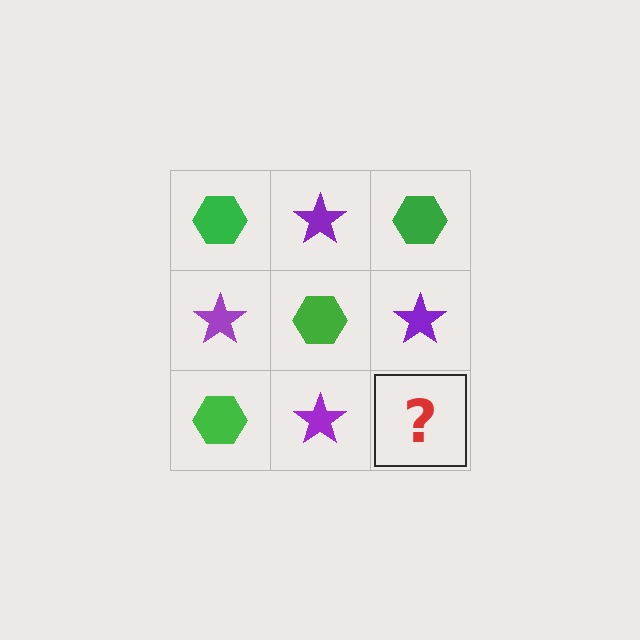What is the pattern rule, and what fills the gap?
The rule is that it alternates green hexagon and purple star in a checkerboard pattern. The gap should be filled with a green hexagon.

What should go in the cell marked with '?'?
The missing cell should contain a green hexagon.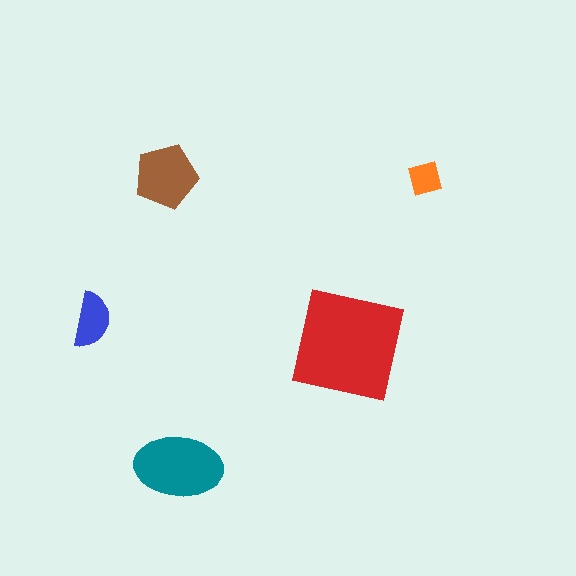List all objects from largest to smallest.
The red square, the teal ellipse, the brown pentagon, the blue semicircle, the orange square.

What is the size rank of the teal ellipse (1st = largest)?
2nd.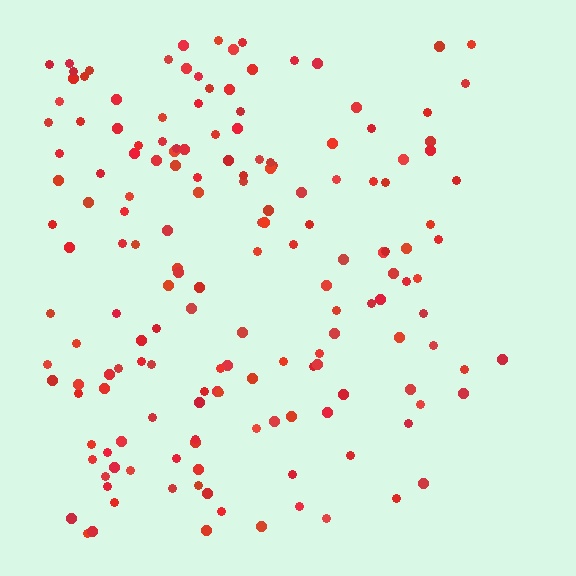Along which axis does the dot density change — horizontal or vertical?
Horizontal.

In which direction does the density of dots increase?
From right to left, with the left side densest.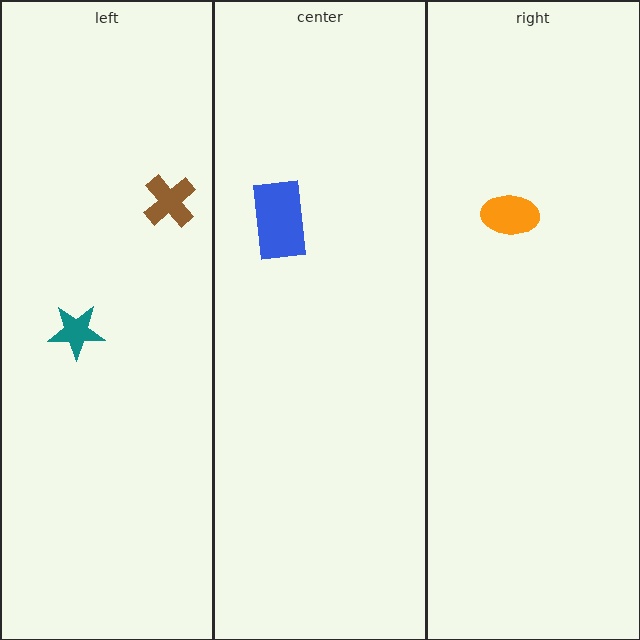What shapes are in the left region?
The teal star, the brown cross.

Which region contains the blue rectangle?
The center region.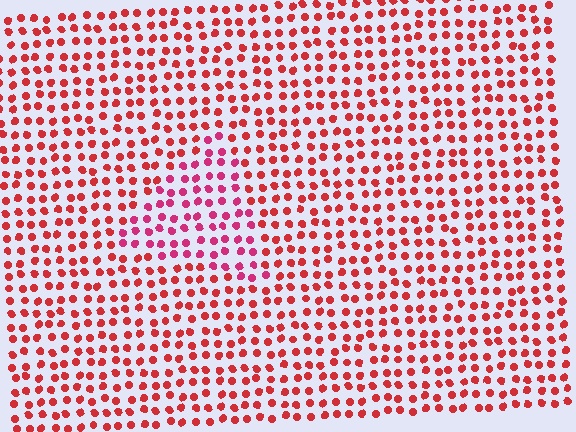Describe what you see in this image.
The image is filled with small red elements in a uniform arrangement. A triangle-shaped region is visible where the elements are tinted to a slightly different hue, forming a subtle color boundary.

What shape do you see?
I see a triangle.